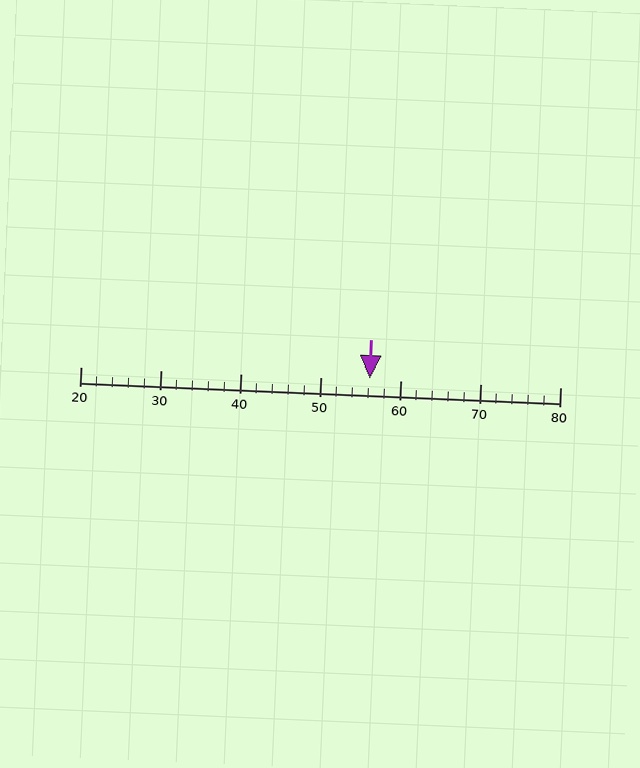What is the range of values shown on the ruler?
The ruler shows values from 20 to 80.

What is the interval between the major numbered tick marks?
The major tick marks are spaced 10 units apart.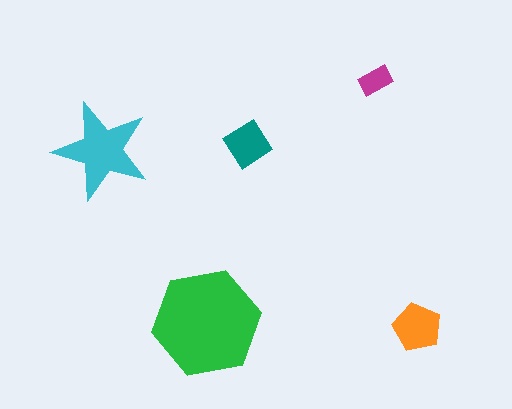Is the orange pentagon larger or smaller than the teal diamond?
Larger.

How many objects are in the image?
There are 5 objects in the image.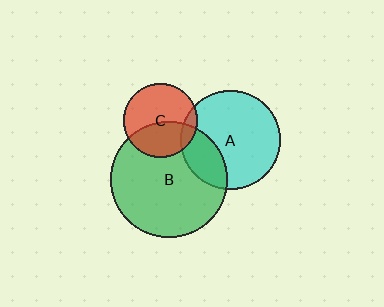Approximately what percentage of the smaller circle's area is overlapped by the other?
Approximately 25%.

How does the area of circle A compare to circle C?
Approximately 1.8 times.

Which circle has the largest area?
Circle B (green).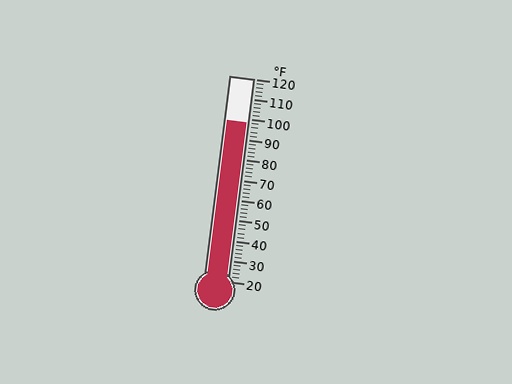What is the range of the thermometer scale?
The thermometer scale ranges from 20°F to 120°F.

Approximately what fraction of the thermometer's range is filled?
The thermometer is filled to approximately 80% of its range.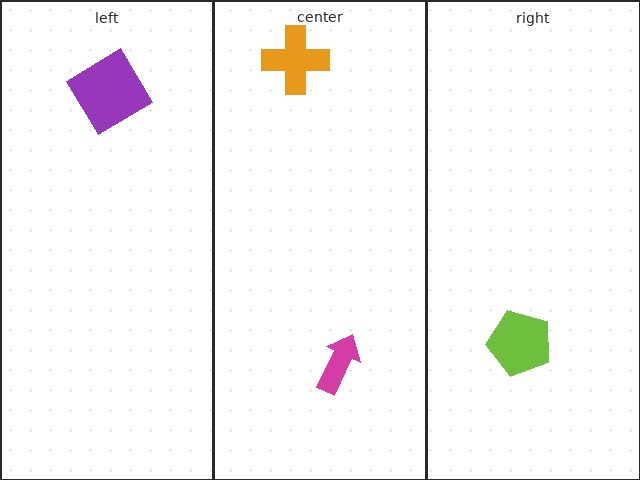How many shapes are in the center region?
2.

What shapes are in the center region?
The orange cross, the magenta arrow.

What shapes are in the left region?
The purple diamond.